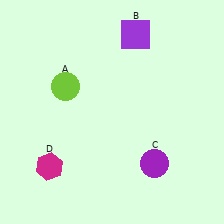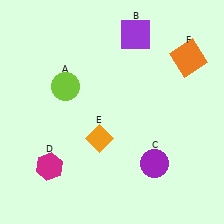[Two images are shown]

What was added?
An orange diamond (E), an orange square (F) were added in Image 2.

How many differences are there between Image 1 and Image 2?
There are 2 differences between the two images.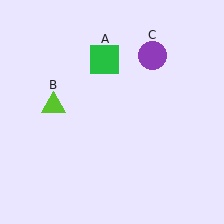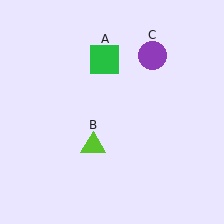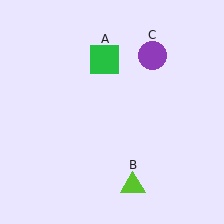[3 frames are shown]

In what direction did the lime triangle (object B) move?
The lime triangle (object B) moved down and to the right.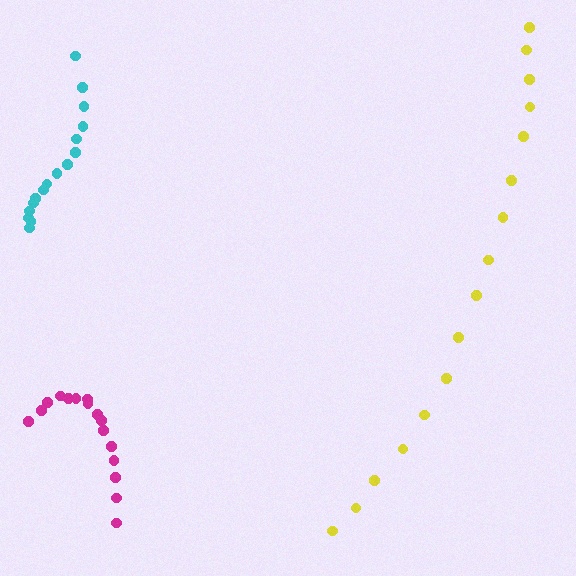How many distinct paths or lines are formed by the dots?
There are 3 distinct paths.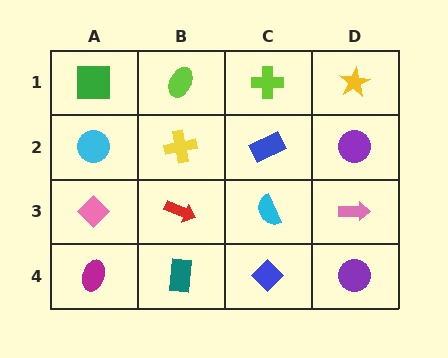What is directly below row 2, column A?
A pink diamond.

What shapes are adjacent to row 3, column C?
A blue rectangle (row 2, column C), a blue diamond (row 4, column C), a red arrow (row 3, column B), a pink arrow (row 3, column D).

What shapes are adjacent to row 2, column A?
A green square (row 1, column A), a pink diamond (row 3, column A), a yellow cross (row 2, column B).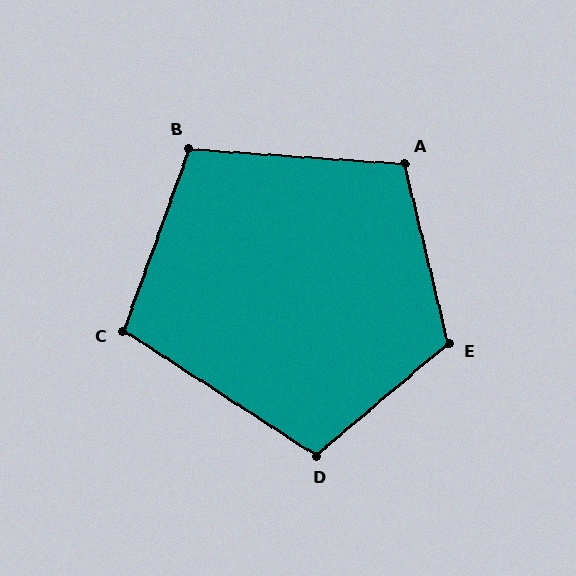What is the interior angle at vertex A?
Approximately 108 degrees (obtuse).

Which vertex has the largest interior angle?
E, at approximately 116 degrees.